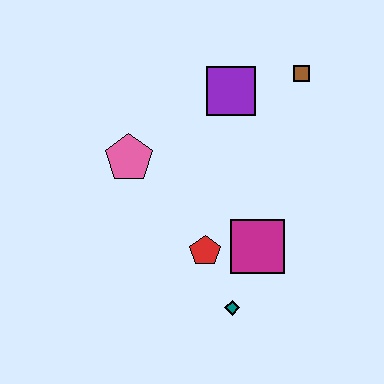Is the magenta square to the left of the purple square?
No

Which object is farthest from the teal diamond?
The brown square is farthest from the teal diamond.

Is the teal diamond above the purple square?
No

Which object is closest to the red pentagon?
The magenta square is closest to the red pentagon.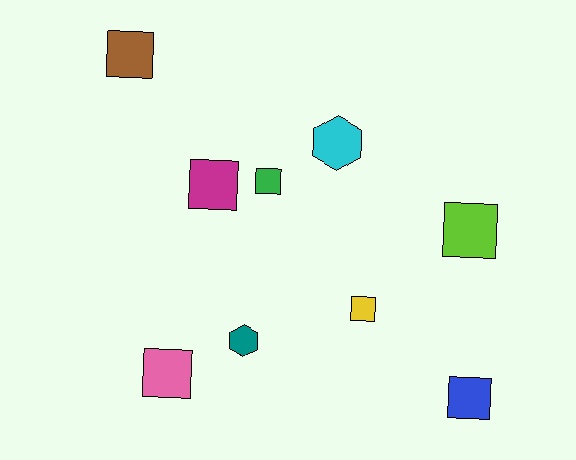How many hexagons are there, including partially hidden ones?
There are 2 hexagons.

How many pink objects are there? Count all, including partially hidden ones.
There is 1 pink object.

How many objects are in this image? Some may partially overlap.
There are 9 objects.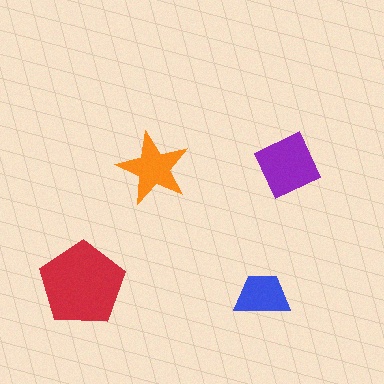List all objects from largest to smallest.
The red pentagon, the purple diamond, the orange star, the blue trapezoid.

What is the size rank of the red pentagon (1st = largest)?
1st.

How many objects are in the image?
There are 4 objects in the image.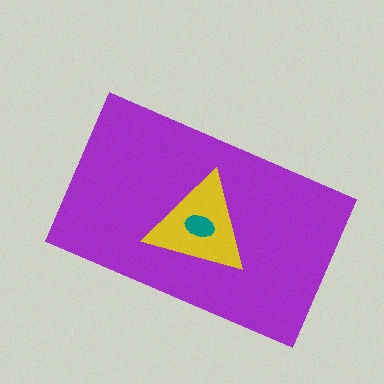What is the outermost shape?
The purple rectangle.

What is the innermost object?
The teal ellipse.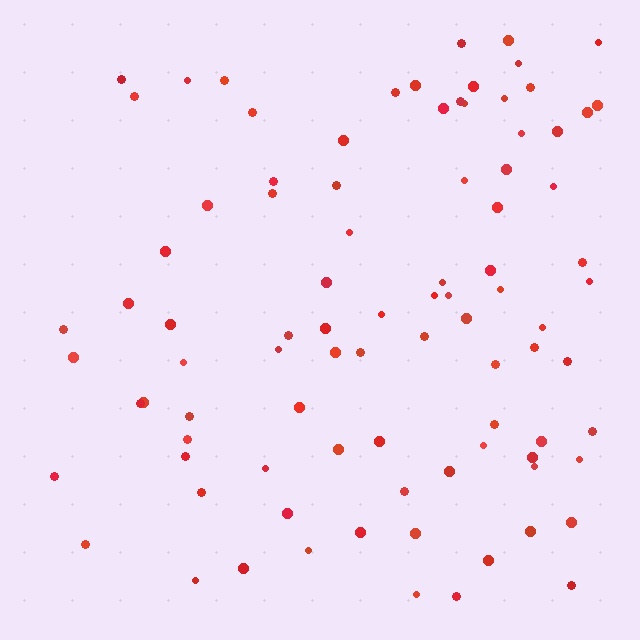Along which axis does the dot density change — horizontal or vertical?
Horizontal.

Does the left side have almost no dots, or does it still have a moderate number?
Still a moderate number, just noticeably fewer than the right.